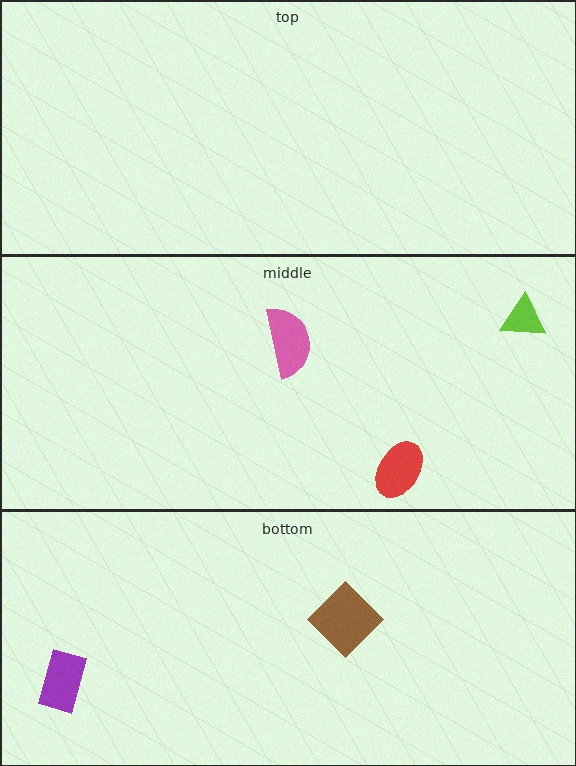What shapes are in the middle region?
The lime triangle, the red ellipse, the pink semicircle.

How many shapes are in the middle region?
3.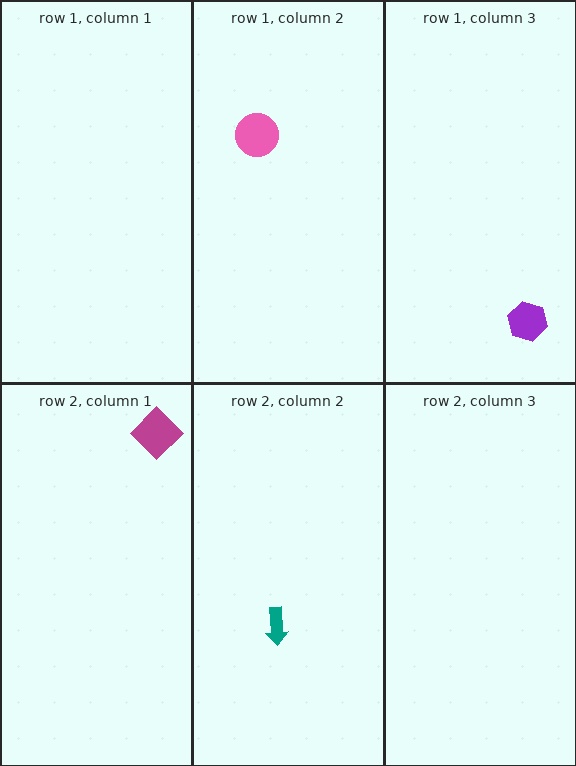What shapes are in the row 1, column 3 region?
The purple hexagon.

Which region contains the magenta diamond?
The row 2, column 1 region.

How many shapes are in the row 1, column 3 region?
1.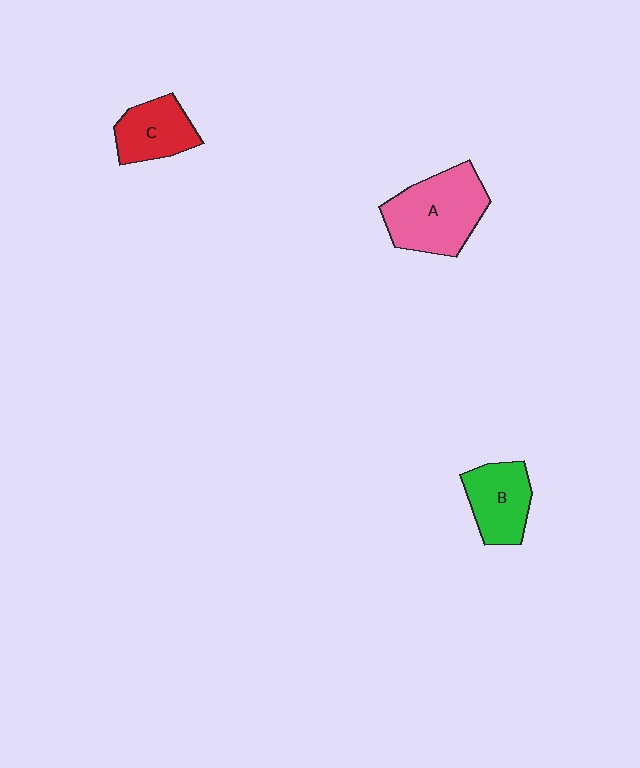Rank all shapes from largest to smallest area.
From largest to smallest: A (pink), B (green), C (red).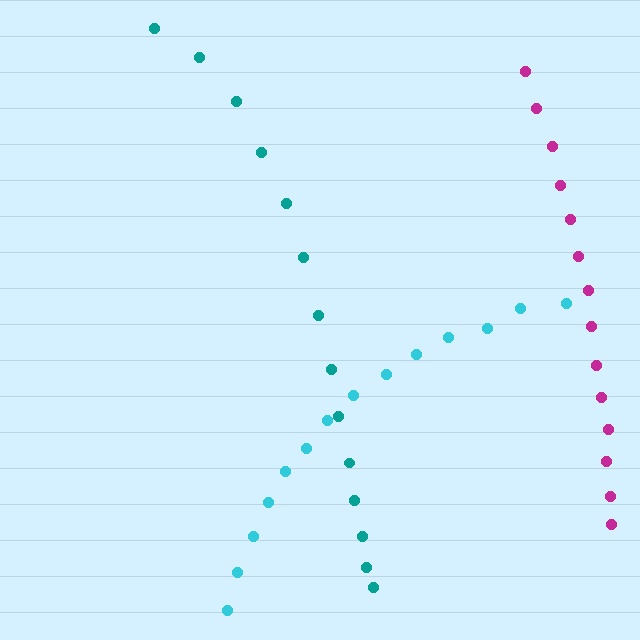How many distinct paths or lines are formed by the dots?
There are 3 distinct paths.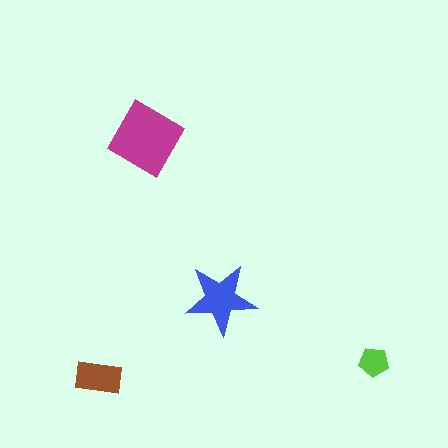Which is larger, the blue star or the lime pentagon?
The blue star.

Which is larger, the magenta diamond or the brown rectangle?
The magenta diamond.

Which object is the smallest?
The lime pentagon.